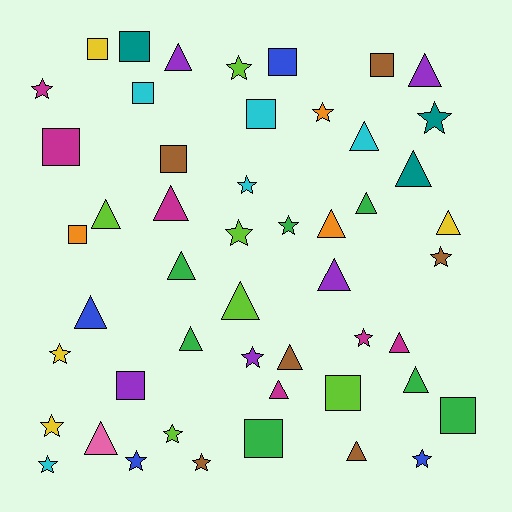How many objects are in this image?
There are 50 objects.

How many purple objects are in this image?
There are 5 purple objects.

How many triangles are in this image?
There are 20 triangles.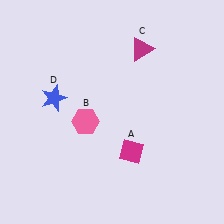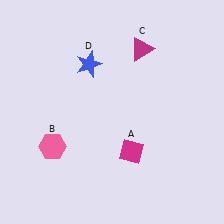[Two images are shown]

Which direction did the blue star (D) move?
The blue star (D) moved right.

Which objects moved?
The objects that moved are: the pink hexagon (B), the blue star (D).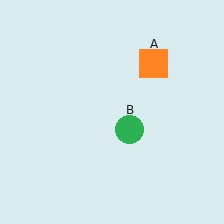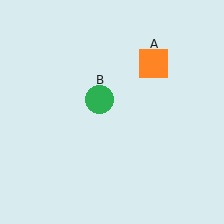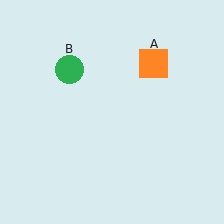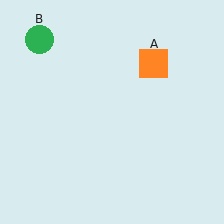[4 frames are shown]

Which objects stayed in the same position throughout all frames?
Orange square (object A) remained stationary.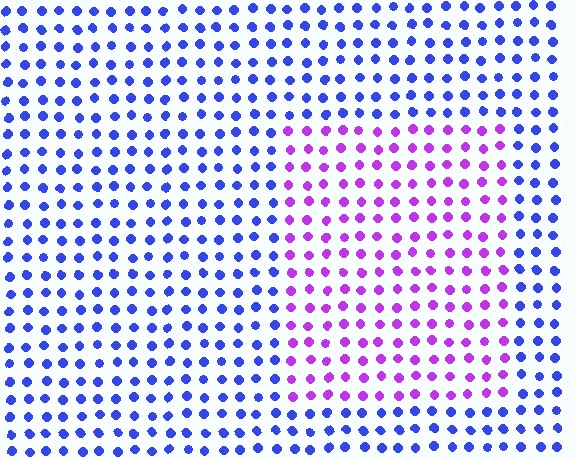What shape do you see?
I see a rectangle.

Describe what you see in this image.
The image is filled with small blue elements in a uniform arrangement. A rectangle-shaped region is visible where the elements are tinted to a slightly different hue, forming a subtle color boundary.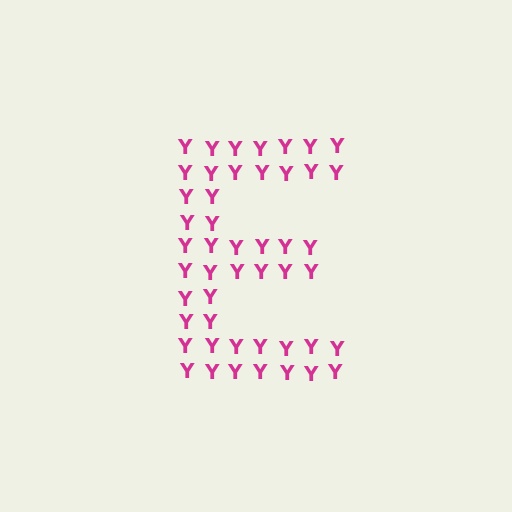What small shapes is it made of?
It is made of small letter Y's.